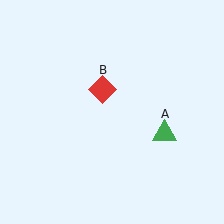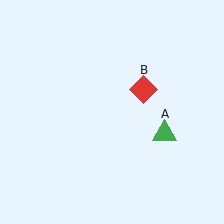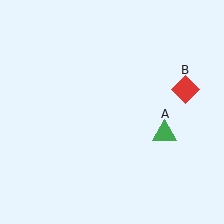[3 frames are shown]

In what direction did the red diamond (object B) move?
The red diamond (object B) moved right.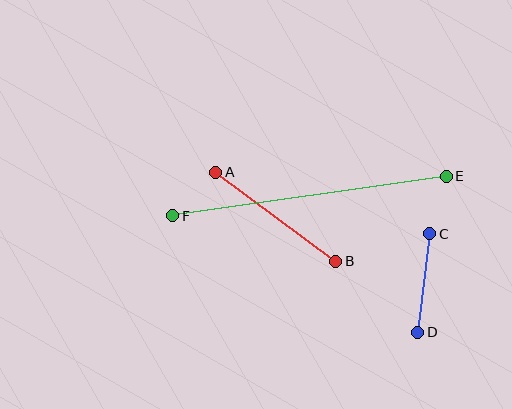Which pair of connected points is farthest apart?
Points E and F are farthest apart.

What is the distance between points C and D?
The distance is approximately 99 pixels.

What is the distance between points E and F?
The distance is approximately 276 pixels.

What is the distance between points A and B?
The distance is approximately 150 pixels.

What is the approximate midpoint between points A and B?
The midpoint is at approximately (276, 217) pixels.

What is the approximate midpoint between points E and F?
The midpoint is at approximately (310, 196) pixels.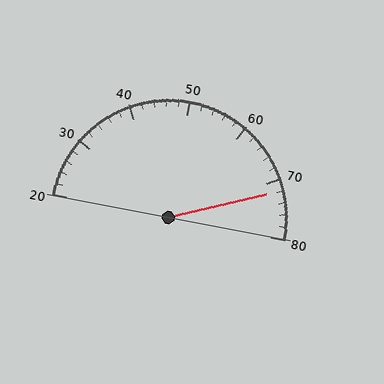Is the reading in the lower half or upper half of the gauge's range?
The reading is in the upper half of the range (20 to 80).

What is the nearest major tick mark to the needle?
The nearest major tick mark is 70.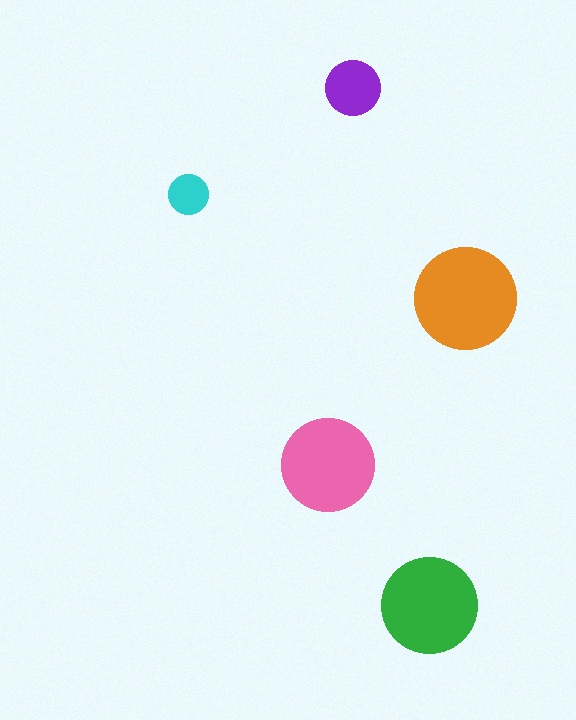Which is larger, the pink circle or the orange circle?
The orange one.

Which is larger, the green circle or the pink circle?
The green one.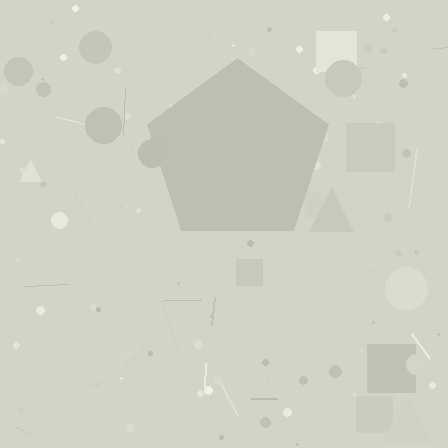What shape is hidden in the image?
A pentagon is hidden in the image.